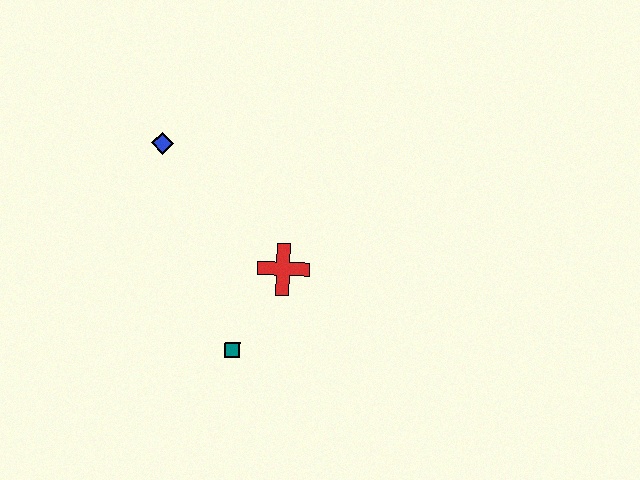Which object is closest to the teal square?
The red cross is closest to the teal square.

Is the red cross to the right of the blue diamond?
Yes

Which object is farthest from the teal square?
The blue diamond is farthest from the teal square.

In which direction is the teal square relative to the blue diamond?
The teal square is below the blue diamond.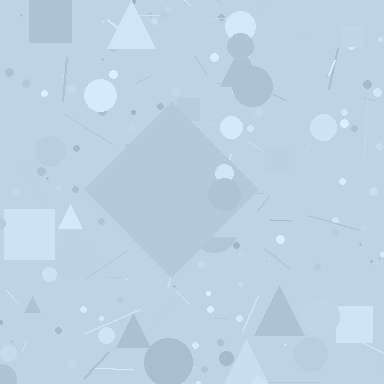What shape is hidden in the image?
A diamond is hidden in the image.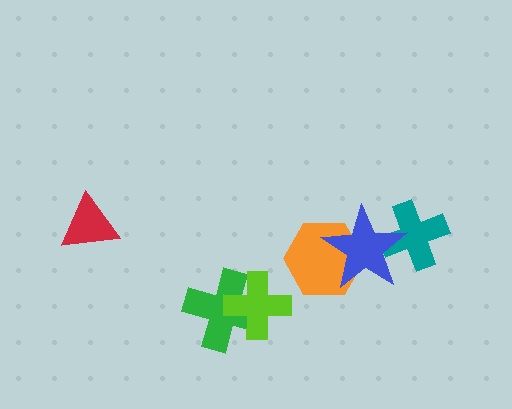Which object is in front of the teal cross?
The blue star is in front of the teal cross.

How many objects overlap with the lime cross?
1 object overlaps with the lime cross.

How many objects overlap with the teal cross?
1 object overlaps with the teal cross.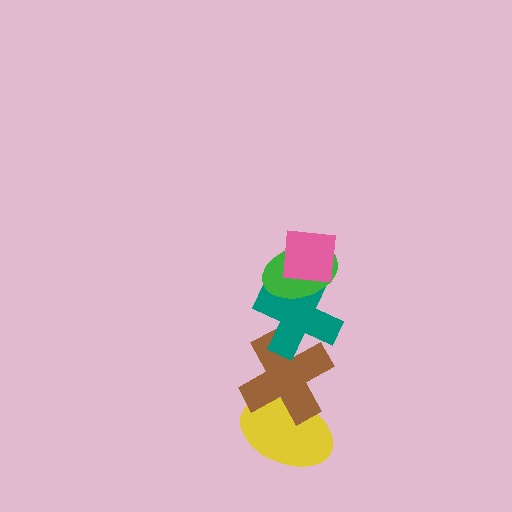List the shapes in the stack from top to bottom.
From top to bottom: the pink square, the green ellipse, the teal cross, the brown cross, the yellow ellipse.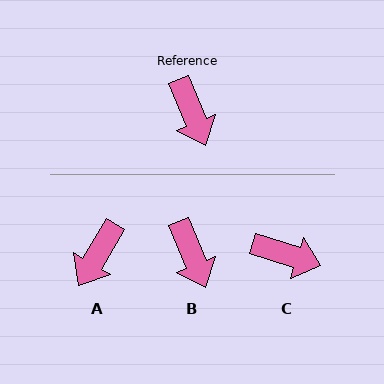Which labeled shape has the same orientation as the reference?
B.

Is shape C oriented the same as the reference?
No, it is off by about 50 degrees.